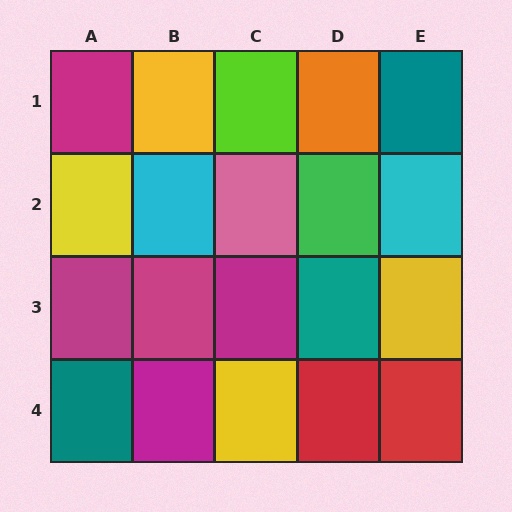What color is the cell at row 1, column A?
Magenta.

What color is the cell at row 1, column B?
Yellow.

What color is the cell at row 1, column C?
Lime.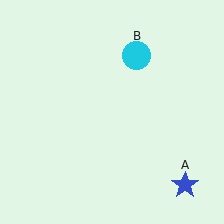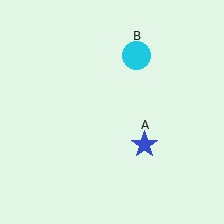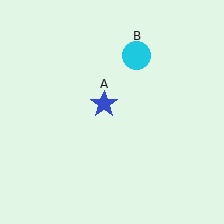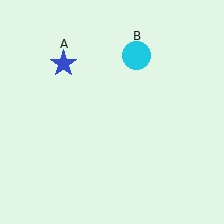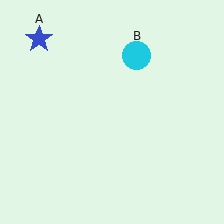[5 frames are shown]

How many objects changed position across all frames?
1 object changed position: blue star (object A).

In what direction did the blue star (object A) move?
The blue star (object A) moved up and to the left.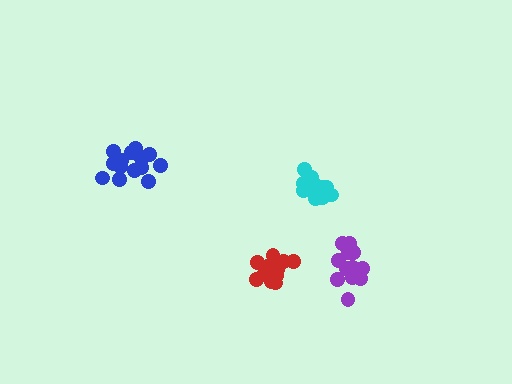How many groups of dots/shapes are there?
There are 4 groups.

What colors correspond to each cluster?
The clusters are colored: blue, purple, cyan, red.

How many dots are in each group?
Group 1: 14 dots, Group 2: 13 dots, Group 3: 15 dots, Group 4: 15 dots (57 total).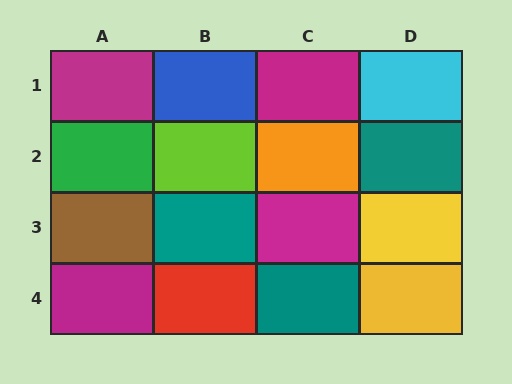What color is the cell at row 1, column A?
Magenta.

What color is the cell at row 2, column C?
Orange.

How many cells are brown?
1 cell is brown.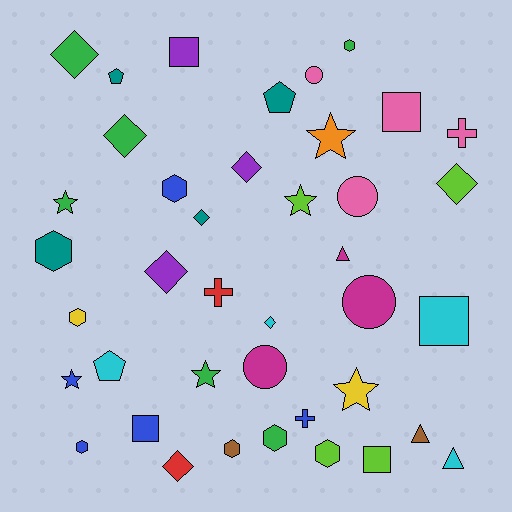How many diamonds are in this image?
There are 8 diamonds.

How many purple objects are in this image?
There are 3 purple objects.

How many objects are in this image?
There are 40 objects.